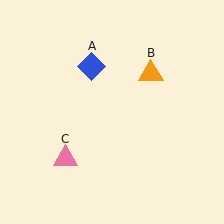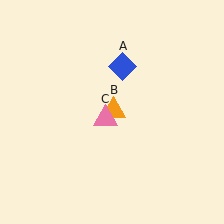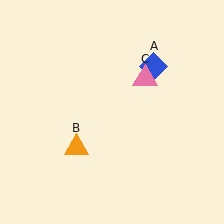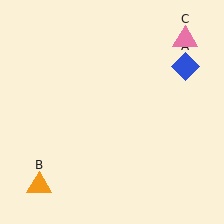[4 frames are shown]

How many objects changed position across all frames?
3 objects changed position: blue diamond (object A), orange triangle (object B), pink triangle (object C).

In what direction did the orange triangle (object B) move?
The orange triangle (object B) moved down and to the left.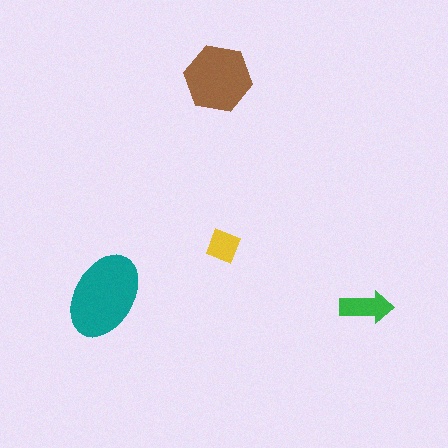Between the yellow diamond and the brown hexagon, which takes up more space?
The brown hexagon.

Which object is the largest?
The teal ellipse.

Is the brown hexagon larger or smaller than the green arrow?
Larger.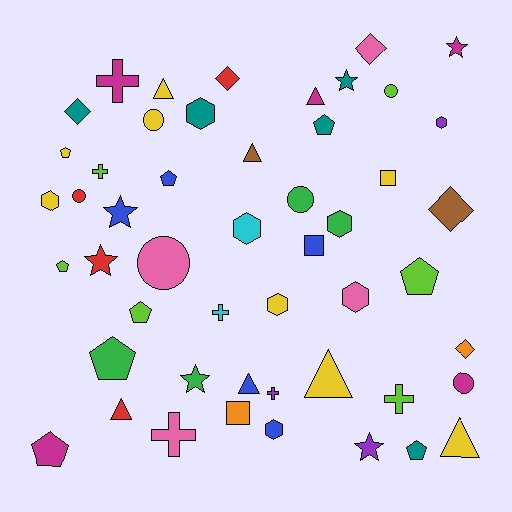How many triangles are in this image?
There are 7 triangles.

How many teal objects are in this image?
There are 5 teal objects.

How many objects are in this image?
There are 50 objects.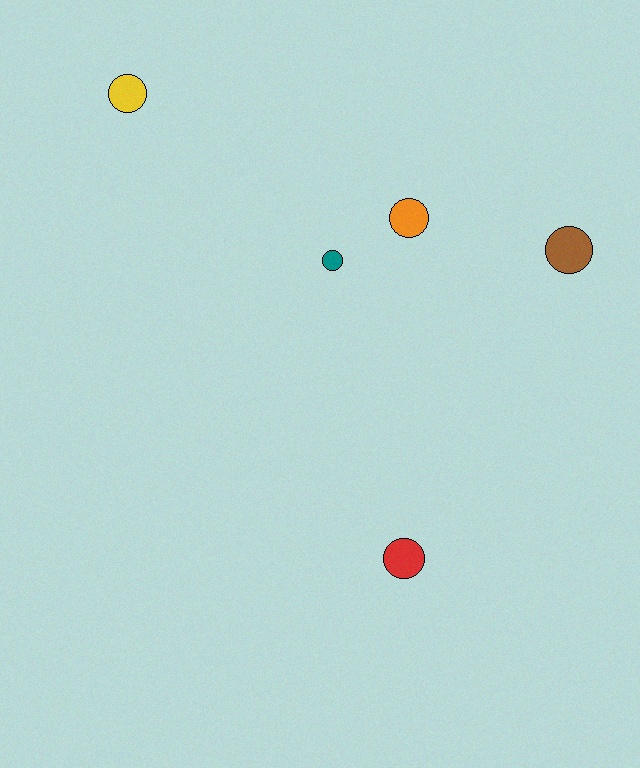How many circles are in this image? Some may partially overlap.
There are 5 circles.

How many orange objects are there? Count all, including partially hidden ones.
There is 1 orange object.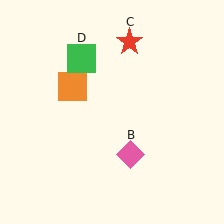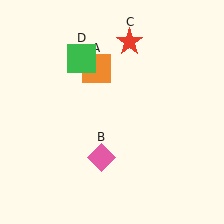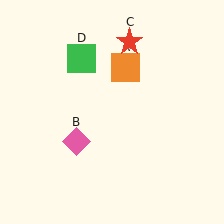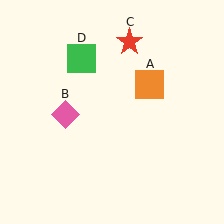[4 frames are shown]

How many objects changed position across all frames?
2 objects changed position: orange square (object A), pink diamond (object B).